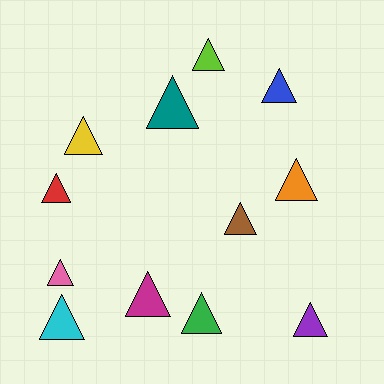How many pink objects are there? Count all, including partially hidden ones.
There is 1 pink object.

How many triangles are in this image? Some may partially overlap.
There are 12 triangles.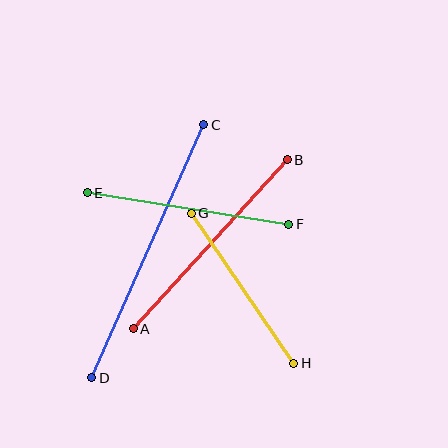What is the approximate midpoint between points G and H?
The midpoint is at approximately (243, 288) pixels.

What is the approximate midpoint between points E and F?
The midpoint is at approximately (188, 208) pixels.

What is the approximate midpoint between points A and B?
The midpoint is at approximately (210, 244) pixels.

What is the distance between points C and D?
The distance is approximately 276 pixels.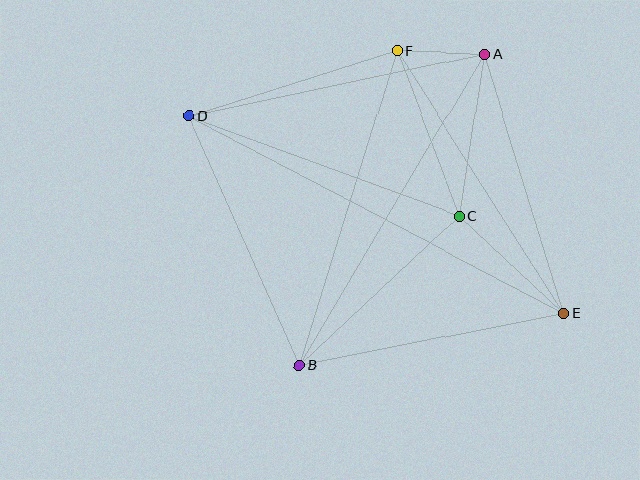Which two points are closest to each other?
Points A and F are closest to each other.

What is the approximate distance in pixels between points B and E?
The distance between B and E is approximately 269 pixels.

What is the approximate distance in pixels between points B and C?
The distance between B and C is approximately 219 pixels.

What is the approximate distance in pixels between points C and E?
The distance between C and E is approximately 143 pixels.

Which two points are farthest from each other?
Points D and E are farthest from each other.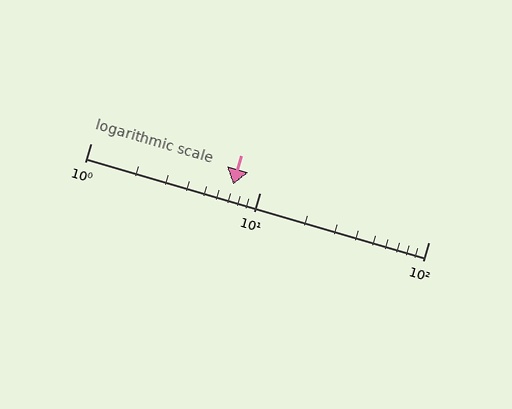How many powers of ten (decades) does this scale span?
The scale spans 2 decades, from 1 to 100.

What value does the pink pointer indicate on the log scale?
The pointer indicates approximately 7.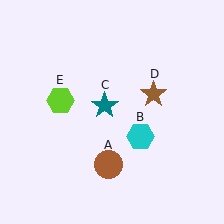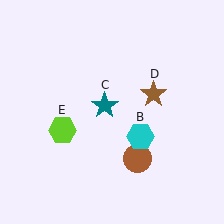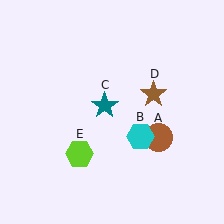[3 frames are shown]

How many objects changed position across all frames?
2 objects changed position: brown circle (object A), lime hexagon (object E).